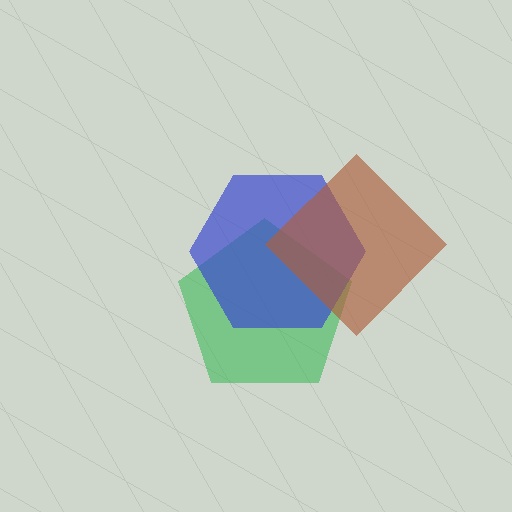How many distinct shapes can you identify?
There are 3 distinct shapes: a green pentagon, a blue hexagon, a brown diamond.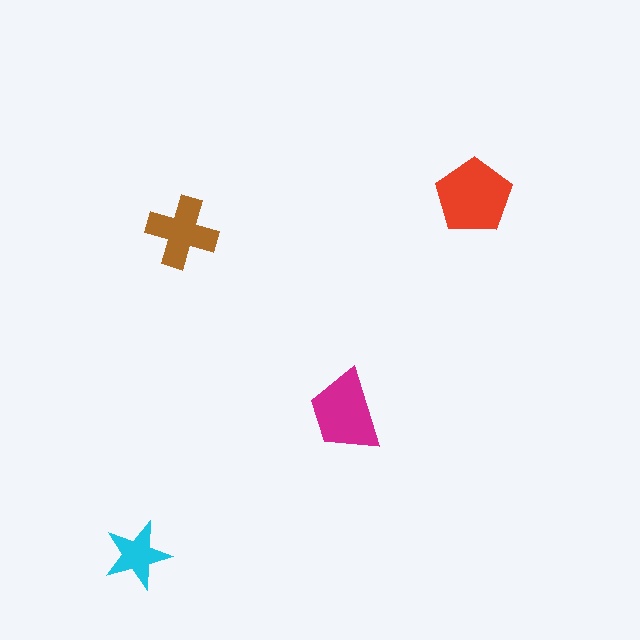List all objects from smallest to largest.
The cyan star, the brown cross, the magenta trapezoid, the red pentagon.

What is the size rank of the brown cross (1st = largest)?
3rd.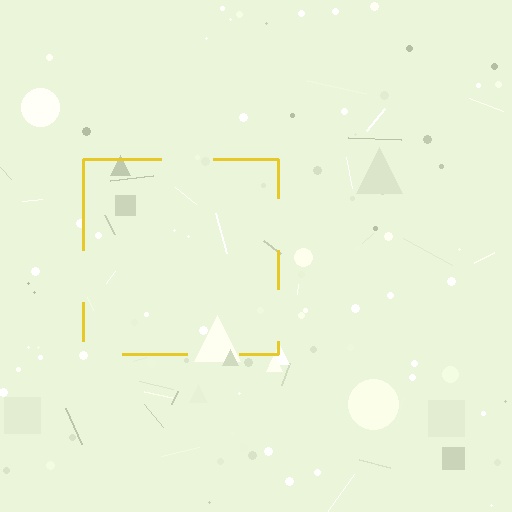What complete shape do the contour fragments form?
The contour fragments form a square.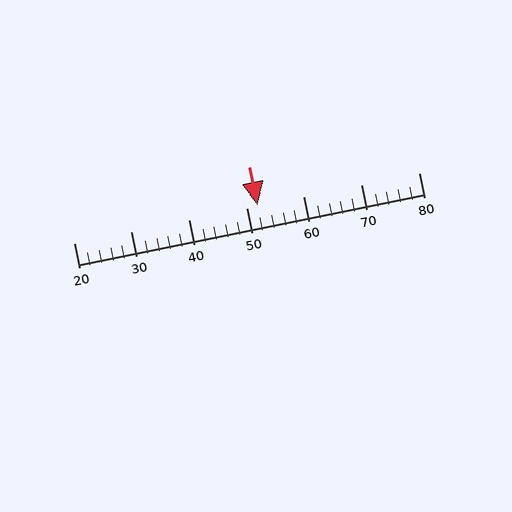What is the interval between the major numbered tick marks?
The major tick marks are spaced 10 units apart.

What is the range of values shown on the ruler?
The ruler shows values from 20 to 80.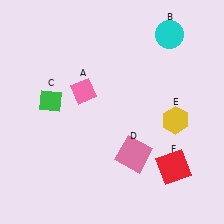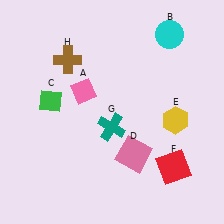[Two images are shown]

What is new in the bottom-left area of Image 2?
A teal cross (G) was added in the bottom-left area of Image 2.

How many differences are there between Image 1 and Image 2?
There are 2 differences between the two images.